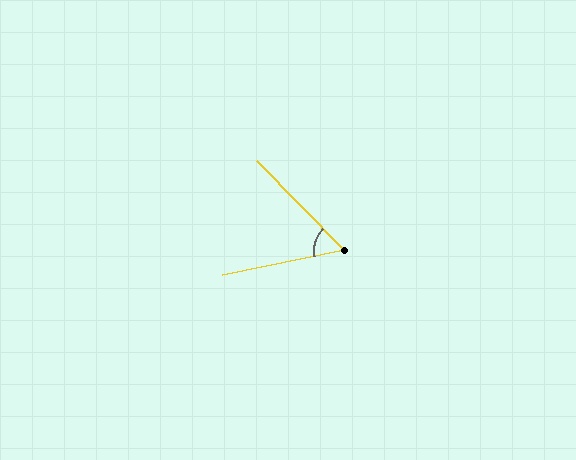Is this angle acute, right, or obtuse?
It is acute.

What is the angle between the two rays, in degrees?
Approximately 57 degrees.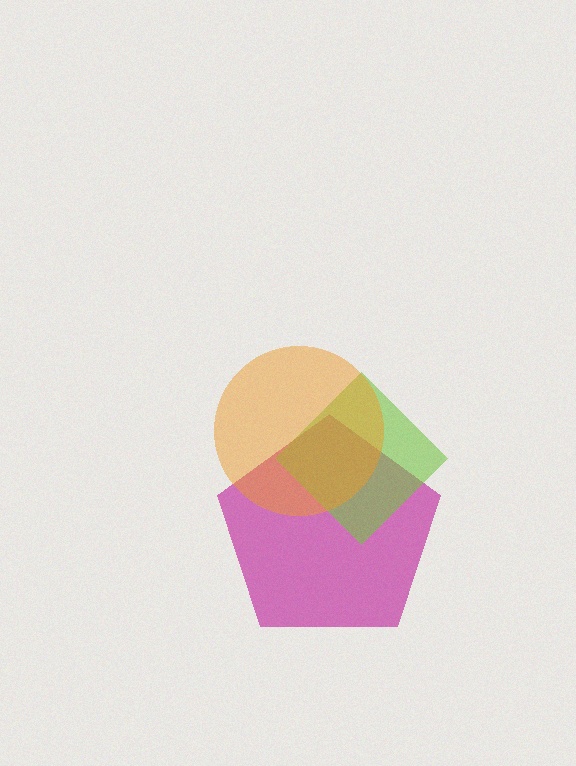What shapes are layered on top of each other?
The layered shapes are: a magenta pentagon, a lime diamond, an orange circle.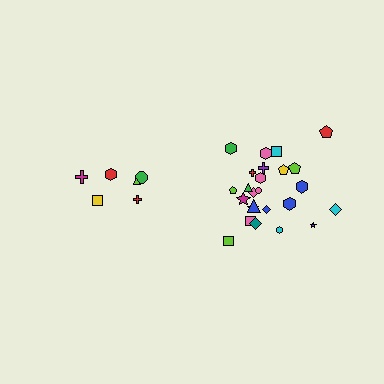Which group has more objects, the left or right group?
The right group.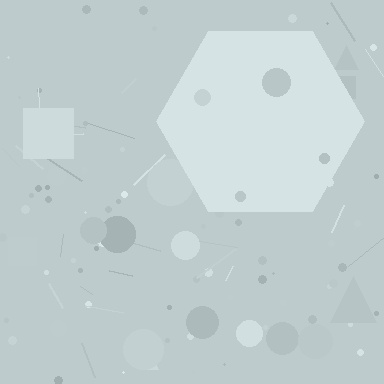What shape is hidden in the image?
A hexagon is hidden in the image.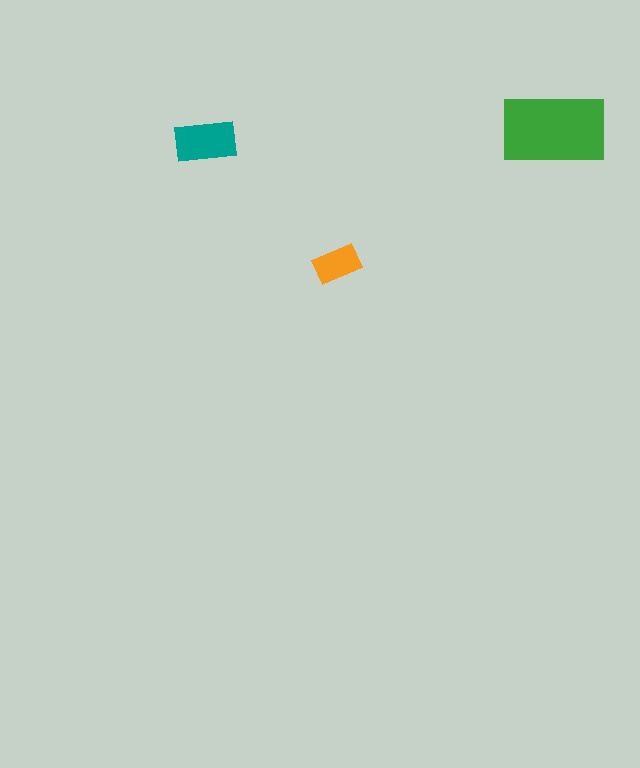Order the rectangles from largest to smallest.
the green one, the teal one, the orange one.